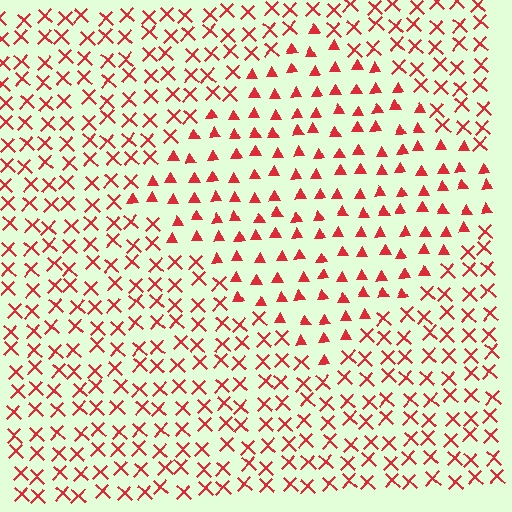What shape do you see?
I see a diamond.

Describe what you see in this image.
The image is filled with small red elements arranged in a uniform grid. A diamond-shaped region contains triangles, while the surrounding area contains X marks. The boundary is defined purely by the change in element shape.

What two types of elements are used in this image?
The image uses triangles inside the diamond region and X marks outside it.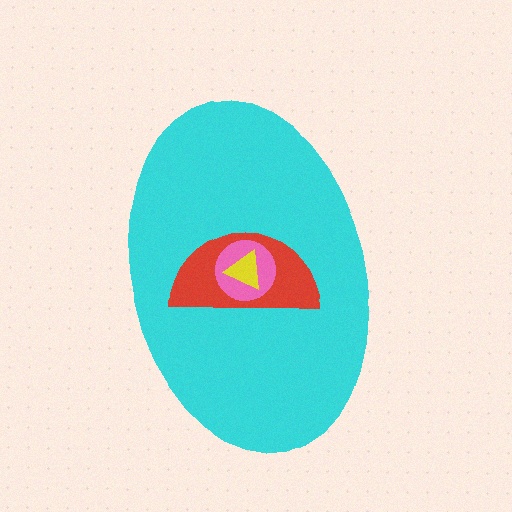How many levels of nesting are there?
4.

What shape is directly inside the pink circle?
The yellow triangle.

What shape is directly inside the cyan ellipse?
The red semicircle.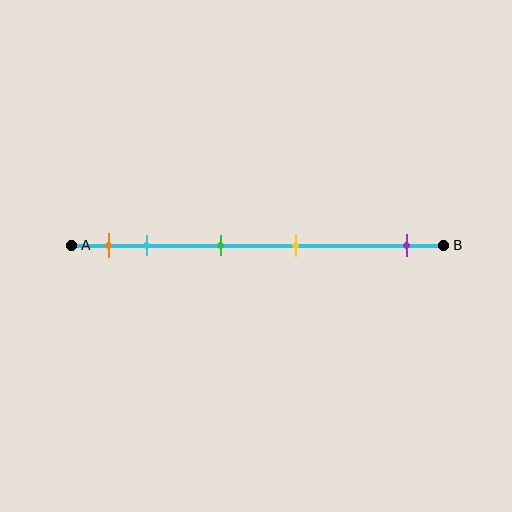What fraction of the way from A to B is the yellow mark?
The yellow mark is approximately 60% (0.6) of the way from A to B.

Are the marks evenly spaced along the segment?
No, the marks are not evenly spaced.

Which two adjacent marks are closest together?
The orange and cyan marks are the closest adjacent pair.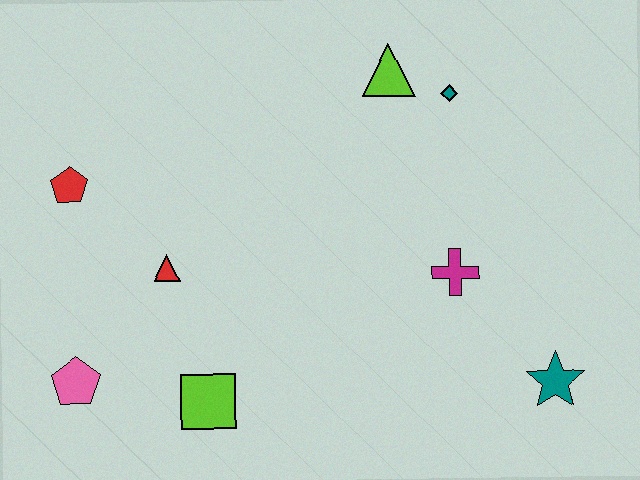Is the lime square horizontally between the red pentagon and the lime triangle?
Yes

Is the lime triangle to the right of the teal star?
No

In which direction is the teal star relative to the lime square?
The teal star is to the right of the lime square.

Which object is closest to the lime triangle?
The teal diamond is closest to the lime triangle.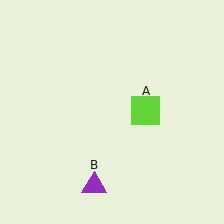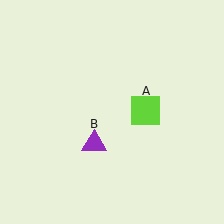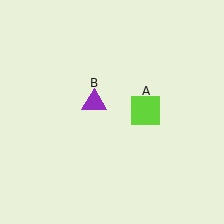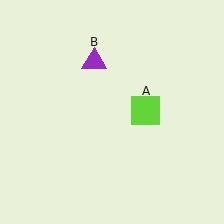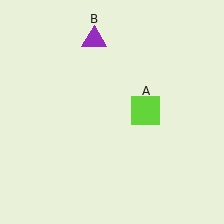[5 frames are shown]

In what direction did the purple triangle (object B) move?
The purple triangle (object B) moved up.